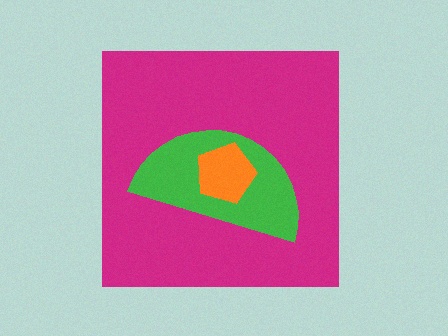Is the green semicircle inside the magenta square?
Yes.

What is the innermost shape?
The orange pentagon.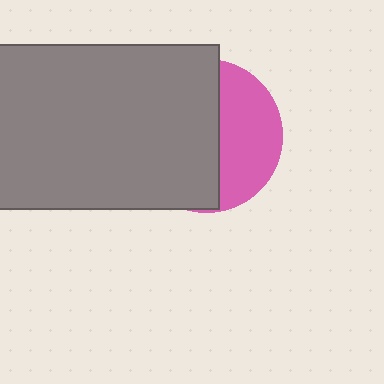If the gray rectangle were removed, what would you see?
You would see the complete pink circle.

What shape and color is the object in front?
The object in front is a gray rectangle.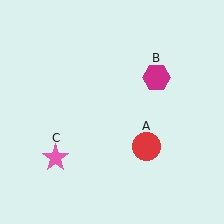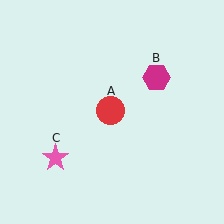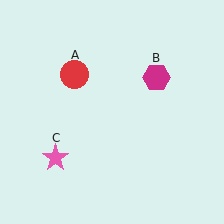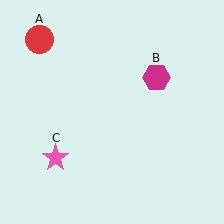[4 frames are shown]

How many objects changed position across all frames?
1 object changed position: red circle (object A).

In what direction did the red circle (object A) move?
The red circle (object A) moved up and to the left.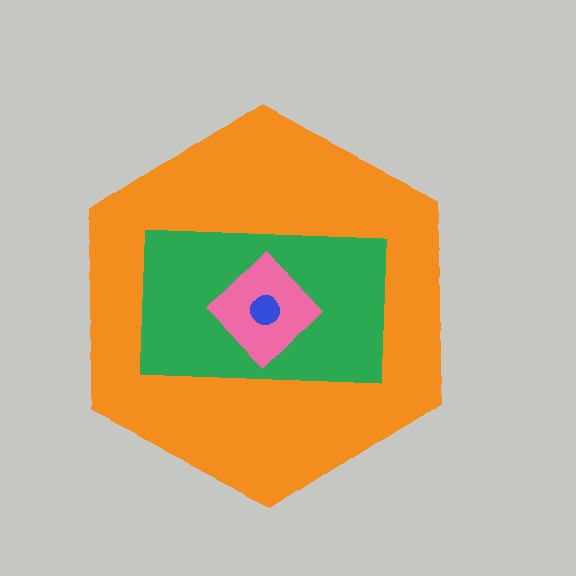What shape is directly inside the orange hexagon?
The green rectangle.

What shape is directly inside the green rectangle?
The pink diamond.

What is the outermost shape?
The orange hexagon.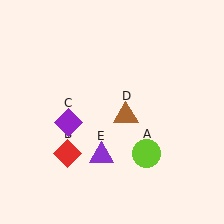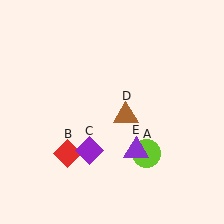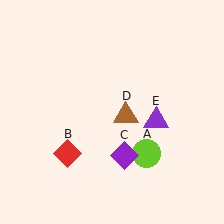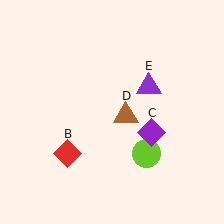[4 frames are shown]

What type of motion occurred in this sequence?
The purple diamond (object C), purple triangle (object E) rotated counterclockwise around the center of the scene.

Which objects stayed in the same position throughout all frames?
Lime circle (object A) and red diamond (object B) and brown triangle (object D) remained stationary.